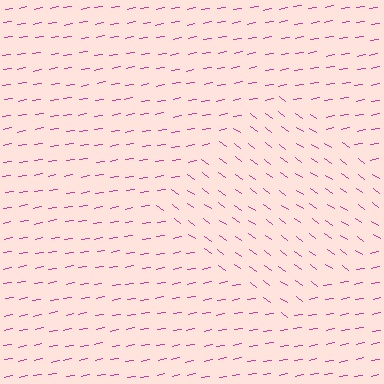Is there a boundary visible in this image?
Yes, there is a texture boundary formed by a change in line orientation.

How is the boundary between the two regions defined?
The boundary is defined purely by a change in line orientation (approximately 45 degrees difference). All lines are the same color and thickness.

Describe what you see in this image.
The image is filled with small magenta line segments. A diamond region in the image has lines oriented differently from the surrounding lines, creating a visible texture boundary.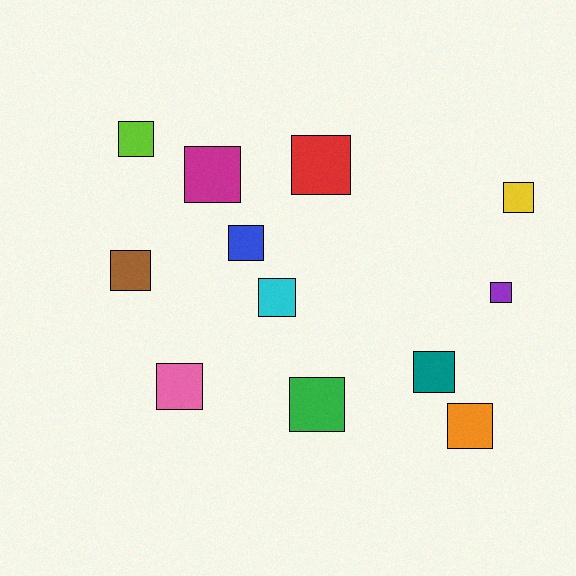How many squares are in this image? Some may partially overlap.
There are 12 squares.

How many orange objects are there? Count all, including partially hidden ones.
There is 1 orange object.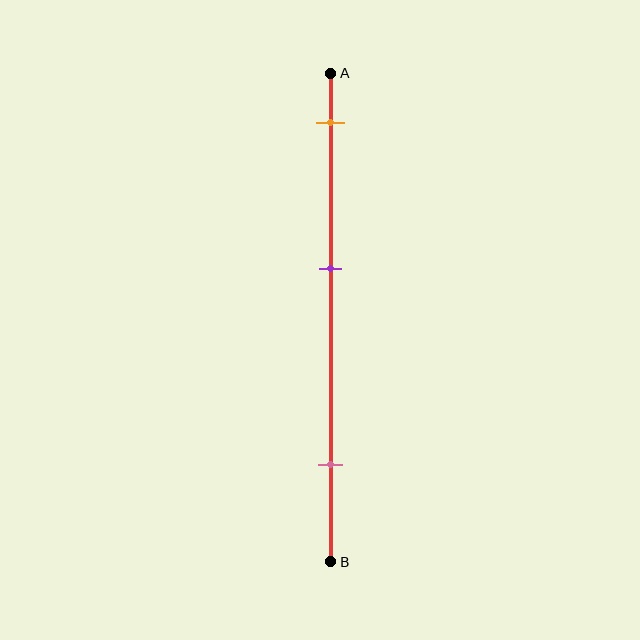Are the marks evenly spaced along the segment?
Yes, the marks are approximately evenly spaced.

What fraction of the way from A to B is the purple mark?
The purple mark is approximately 40% (0.4) of the way from A to B.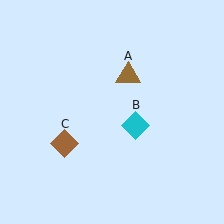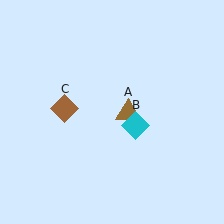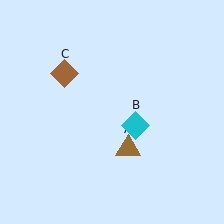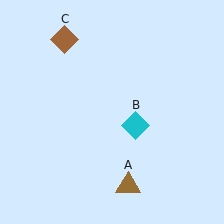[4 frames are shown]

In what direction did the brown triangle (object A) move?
The brown triangle (object A) moved down.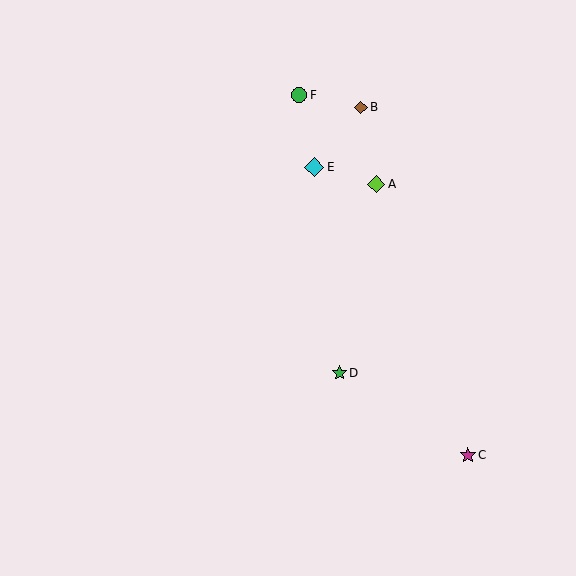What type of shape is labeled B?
Shape B is a brown diamond.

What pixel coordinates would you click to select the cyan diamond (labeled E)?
Click at (314, 167) to select the cyan diamond E.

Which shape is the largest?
The cyan diamond (labeled E) is the largest.